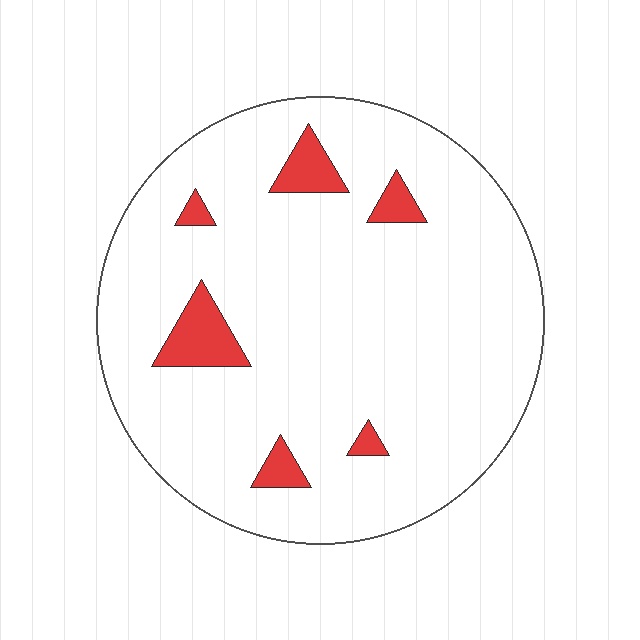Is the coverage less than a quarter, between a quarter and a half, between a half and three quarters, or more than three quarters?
Less than a quarter.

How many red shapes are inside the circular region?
6.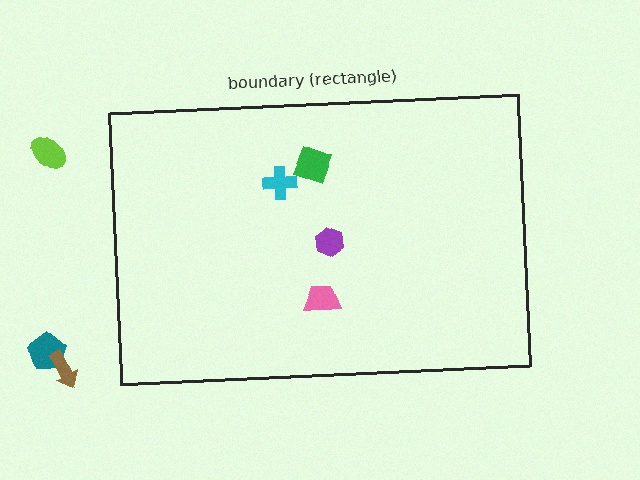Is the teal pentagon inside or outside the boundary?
Outside.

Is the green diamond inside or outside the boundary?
Inside.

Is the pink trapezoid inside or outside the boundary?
Inside.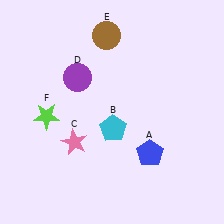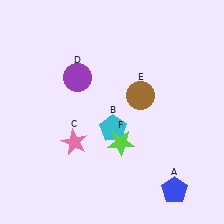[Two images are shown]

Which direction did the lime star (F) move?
The lime star (F) moved right.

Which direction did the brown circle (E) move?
The brown circle (E) moved down.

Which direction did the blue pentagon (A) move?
The blue pentagon (A) moved down.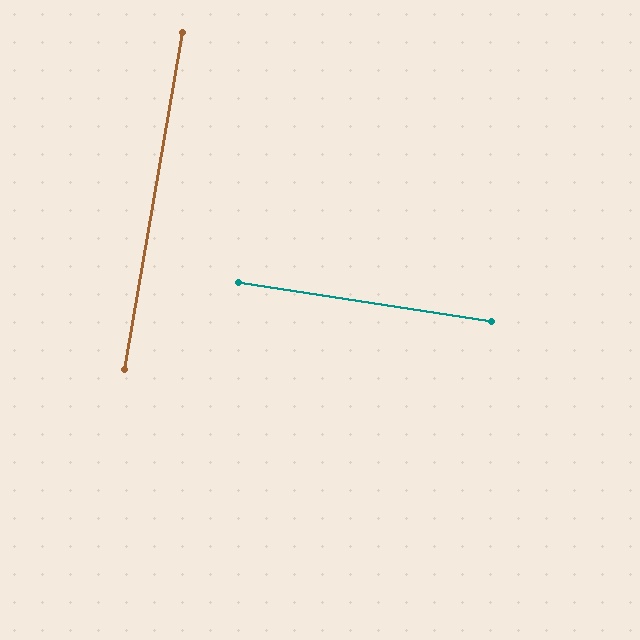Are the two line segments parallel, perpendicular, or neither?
Perpendicular — they meet at approximately 89°.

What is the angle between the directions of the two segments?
Approximately 89 degrees.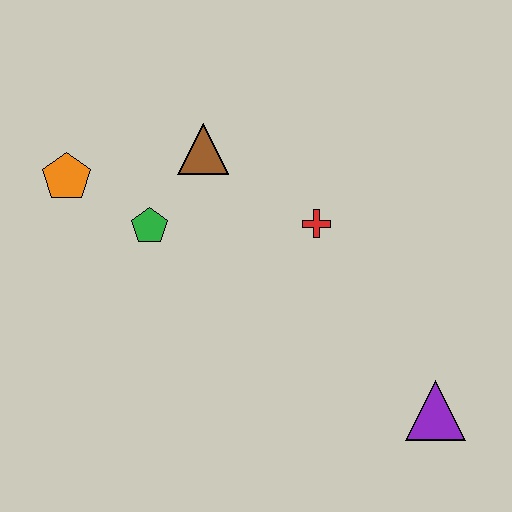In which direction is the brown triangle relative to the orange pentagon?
The brown triangle is to the right of the orange pentagon.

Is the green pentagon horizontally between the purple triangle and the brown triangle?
No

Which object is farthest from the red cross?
The orange pentagon is farthest from the red cross.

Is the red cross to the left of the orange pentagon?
No